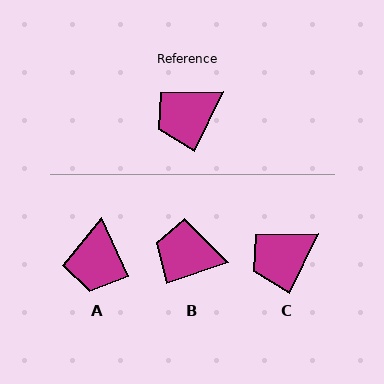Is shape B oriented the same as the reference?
No, it is off by about 46 degrees.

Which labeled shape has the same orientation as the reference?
C.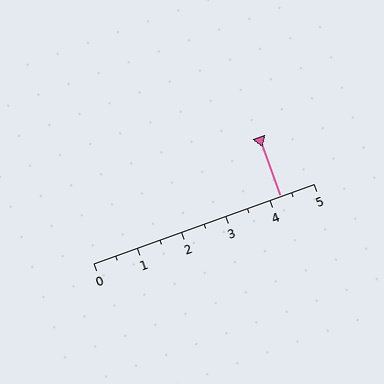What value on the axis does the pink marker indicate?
The marker indicates approximately 4.2.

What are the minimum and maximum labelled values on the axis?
The axis runs from 0 to 5.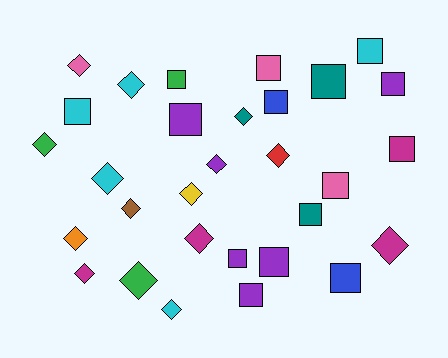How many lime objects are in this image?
There are no lime objects.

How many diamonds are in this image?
There are 15 diamonds.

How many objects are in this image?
There are 30 objects.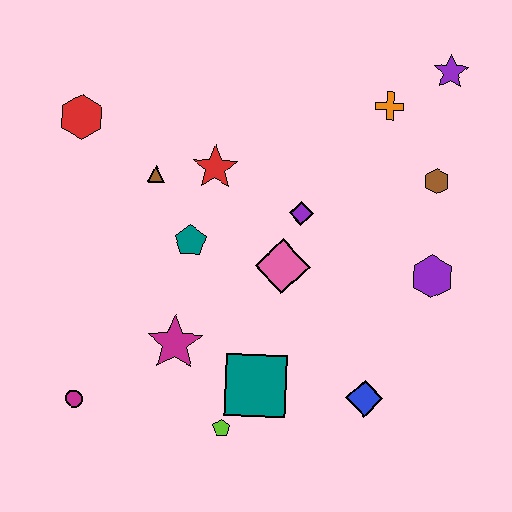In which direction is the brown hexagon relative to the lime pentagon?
The brown hexagon is above the lime pentagon.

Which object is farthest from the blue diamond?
The red hexagon is farthest from the blue diamond.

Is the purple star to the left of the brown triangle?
No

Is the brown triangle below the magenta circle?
No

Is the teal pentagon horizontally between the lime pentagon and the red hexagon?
Yes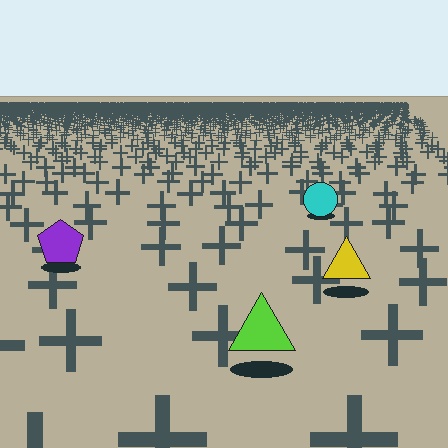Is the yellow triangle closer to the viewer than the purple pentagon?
Yes. The yellow triangle is closer — you can tell from the texture gradient: the ground texture is coarser near it.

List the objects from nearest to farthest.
From nearest to farthest: the lime triangle, the yellow triangle, the purple pentagon, the cyan circle.